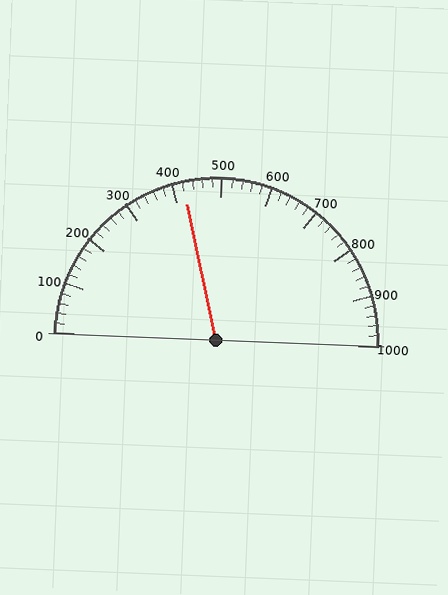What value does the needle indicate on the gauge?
The needle indicates approximately 420.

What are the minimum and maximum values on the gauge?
The gauge ranges from 0 to 1000.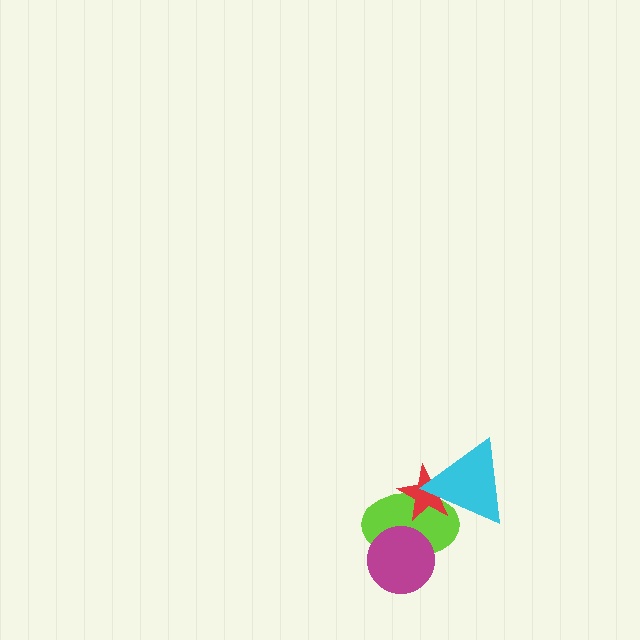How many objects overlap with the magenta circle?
1 object overlaps with the magenta circle.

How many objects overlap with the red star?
2 objects overlap with the red star.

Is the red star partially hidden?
Yes, it is partially covered by another shape.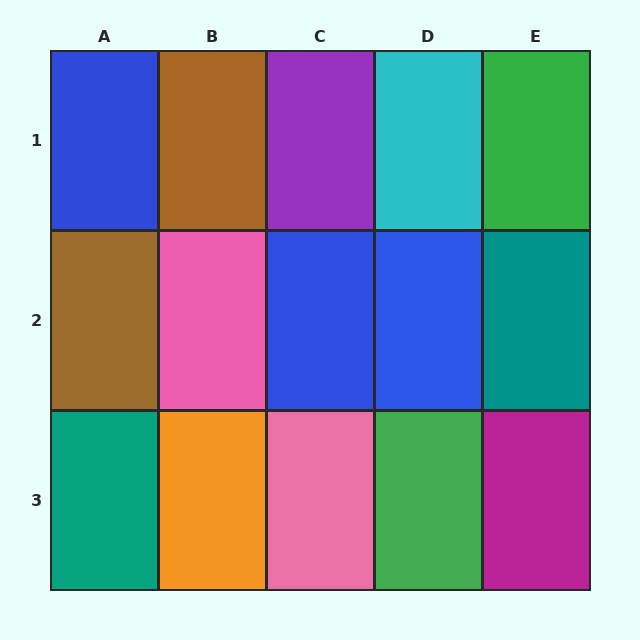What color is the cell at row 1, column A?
Blue.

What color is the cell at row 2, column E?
Teal.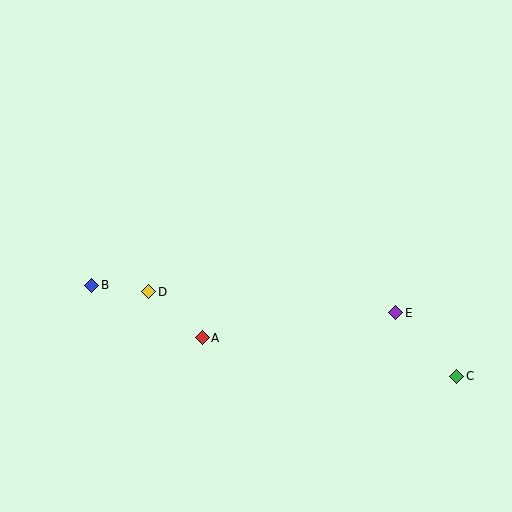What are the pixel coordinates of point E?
Point E is at (396, 313).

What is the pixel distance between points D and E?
The distance between D and E is 248 pixels.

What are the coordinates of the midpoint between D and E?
The midpoint between D and E is at (272, 302).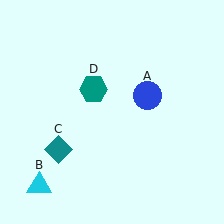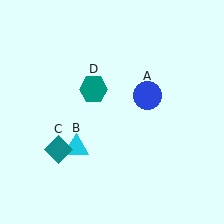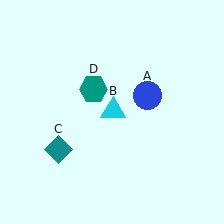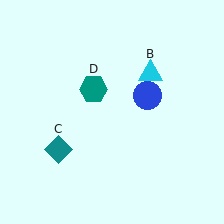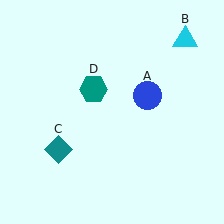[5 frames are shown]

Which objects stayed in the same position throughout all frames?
Blue circle (object A) and teal diamond (object C) and teal hexagon (object D) remained stationary.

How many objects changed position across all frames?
1 object changed position: cyan triangle (object B).